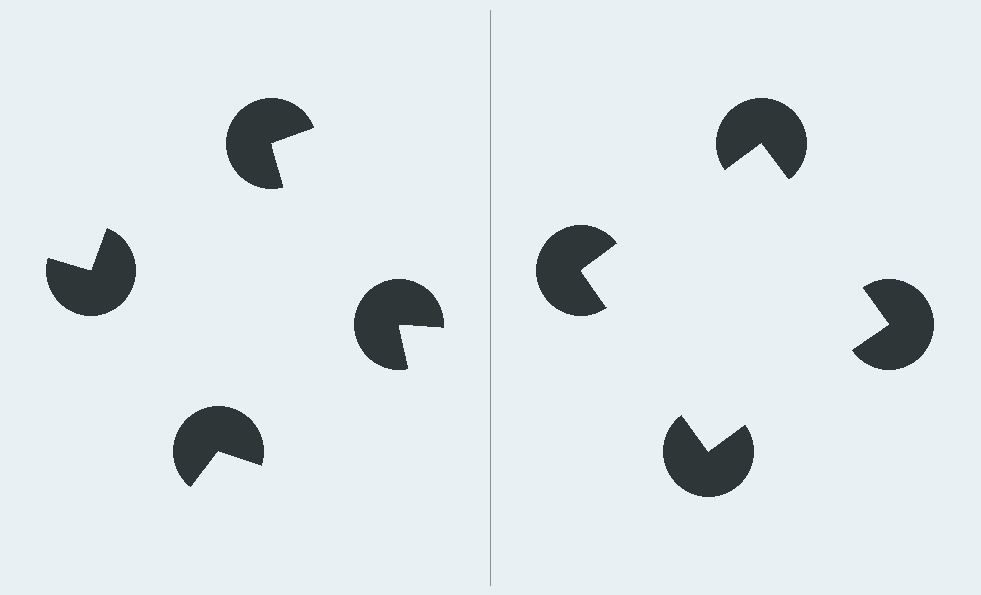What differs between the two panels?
The pac-man discs are positioned identically on both sides; only the wedge orientations differ. On the right they align to a square; on the left they are misaligned.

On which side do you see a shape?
An illusory square appears on the right side. On the left side the wedge cuts are rotated, so no coherent shape forms.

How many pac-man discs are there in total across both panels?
8 — 4 on each side.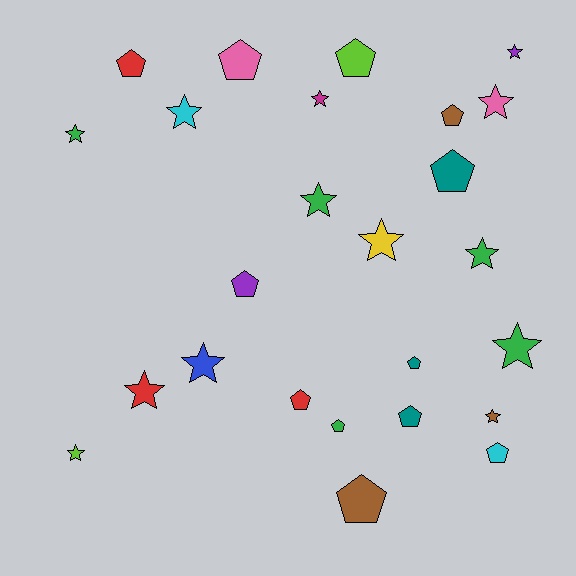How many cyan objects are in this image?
There are 2 cyan objects.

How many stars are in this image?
There are 13 stars.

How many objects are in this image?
There are 25 objects.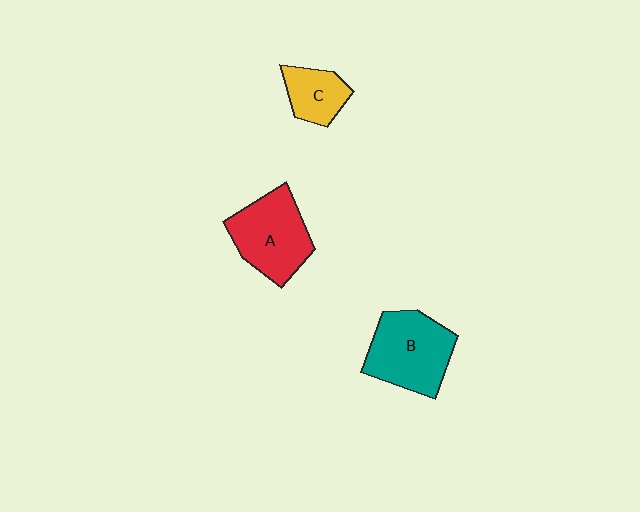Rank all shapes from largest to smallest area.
From largest to smallest: B (teal), A (red), C (yellow).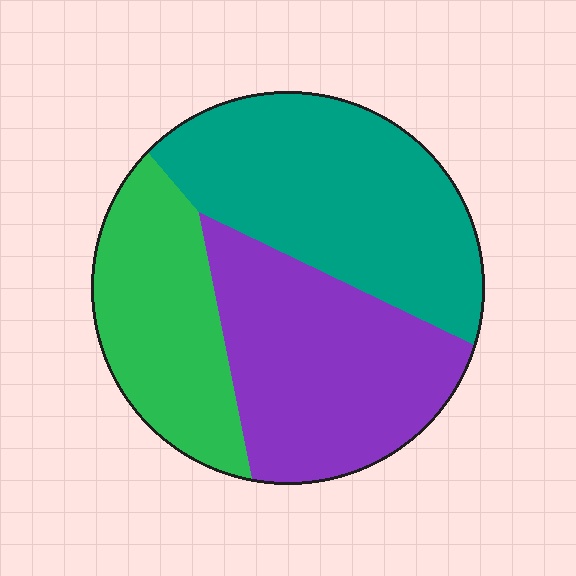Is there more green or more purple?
Purple.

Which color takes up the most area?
Teal, at roughly 40%.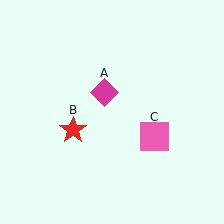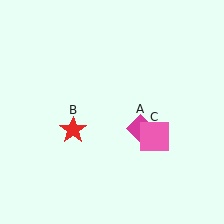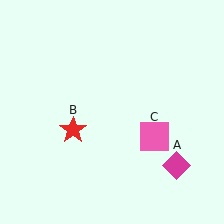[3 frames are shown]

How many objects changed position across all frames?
1 object changed position: magenta diamond (object A).